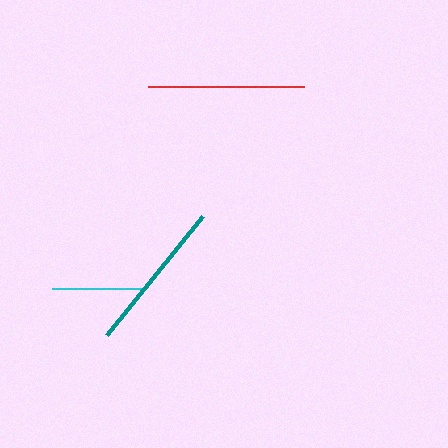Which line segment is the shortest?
The cyan line is the shortest at approximately 93 pixels.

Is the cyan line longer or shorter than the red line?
The red line is longer than the cyan line.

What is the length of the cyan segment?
The cyan segment is approximately 93 pixels long.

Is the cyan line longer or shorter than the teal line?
The teal line is longer than the cyan line.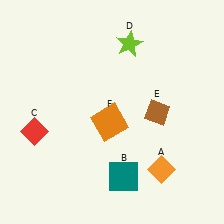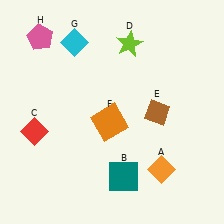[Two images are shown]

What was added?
A cyan diamond (G), a pink pentagon (H) were added in Image 2.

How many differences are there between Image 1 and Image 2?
There are 2 differences between the two images.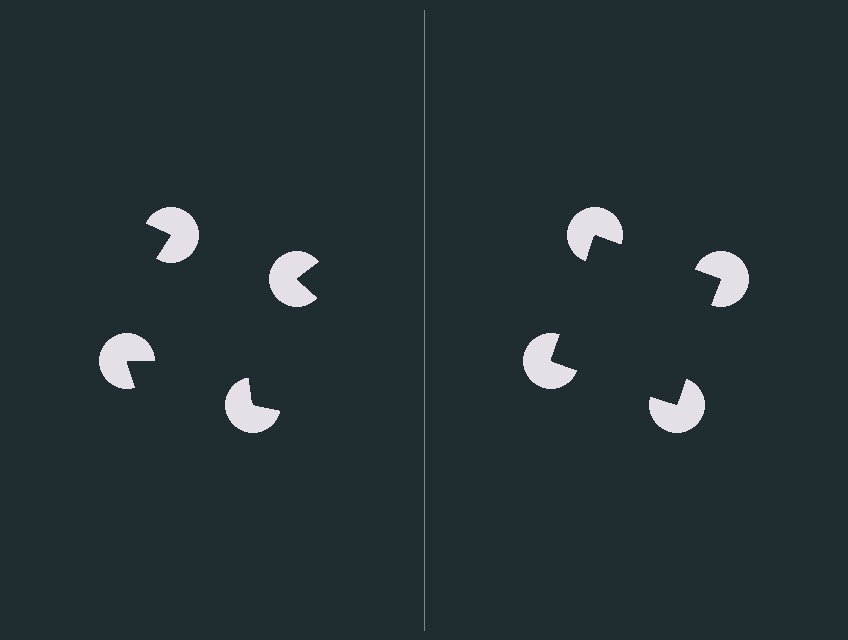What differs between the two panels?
The pac-man discs are positioned identically on both sides; only the wedge orientations differ. On the right they align to a square; on the left they are misaligned.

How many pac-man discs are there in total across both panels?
8 — 4 on each side.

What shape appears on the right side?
An illusory square.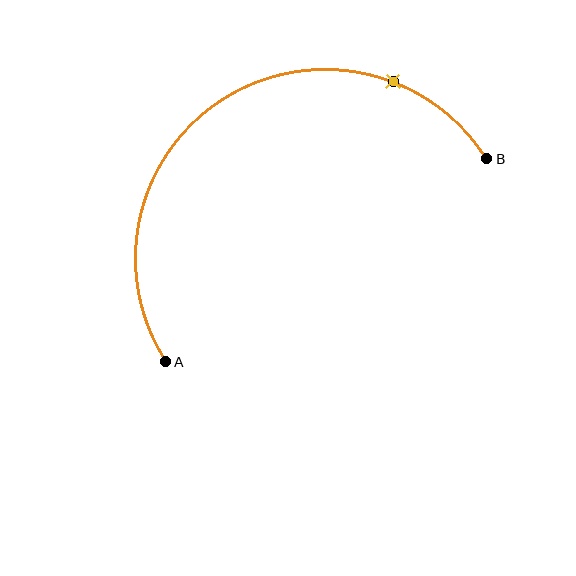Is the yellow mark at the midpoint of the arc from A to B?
No. The yellow mark lies on the arc but is closer to endpoint B. The arc midpoint would be at the point on the curve equidistant along the arc from both A and B.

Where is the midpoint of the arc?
The arc midpoint is the point on the curve farthest from the straight line joining A and B. It sits above that line.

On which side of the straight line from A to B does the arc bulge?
The arc bulges above the straight line connecting A and B.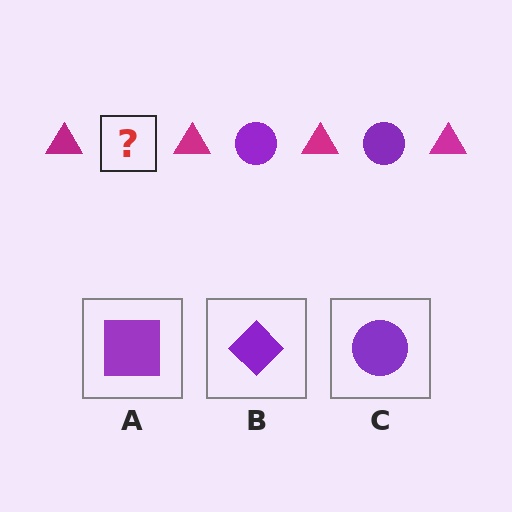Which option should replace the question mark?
Option C.